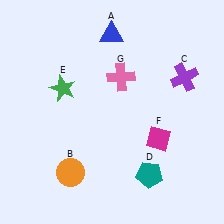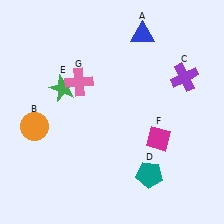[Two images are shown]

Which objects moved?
The objects that moved are: the blue triangle (A), the orange circle (B), the pink cross (G).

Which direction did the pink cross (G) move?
The pink cross (G) moved left.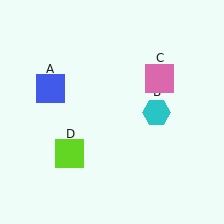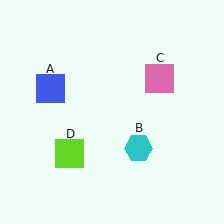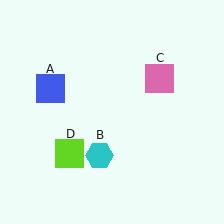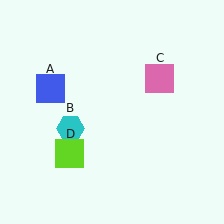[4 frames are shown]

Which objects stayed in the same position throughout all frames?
Blue square (object A) and pink square (object C) and lime square (object D) remained stationary.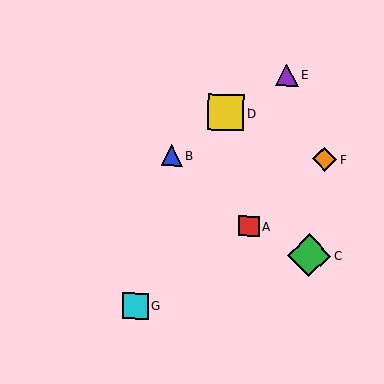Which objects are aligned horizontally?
Objects B, F are aligned horizontally.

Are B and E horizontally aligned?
No, B is at y≈155 and E is at y≈75.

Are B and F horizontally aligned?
Yes, both are at y≈155.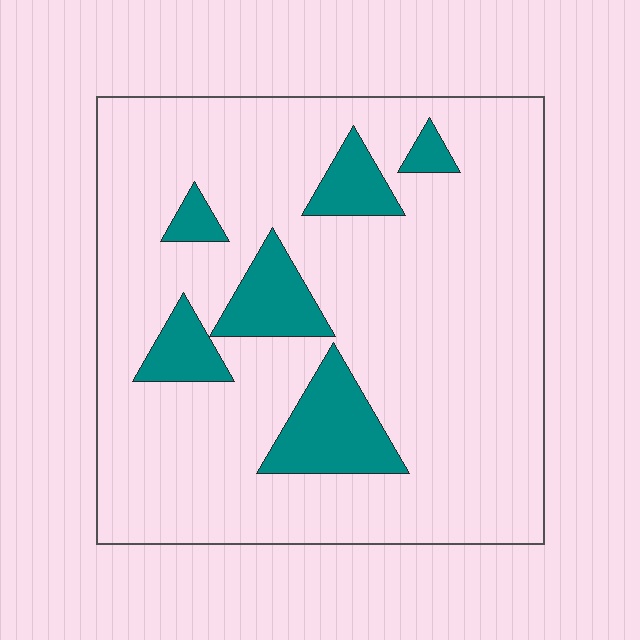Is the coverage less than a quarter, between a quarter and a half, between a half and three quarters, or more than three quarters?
Less than a quarter.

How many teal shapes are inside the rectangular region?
6.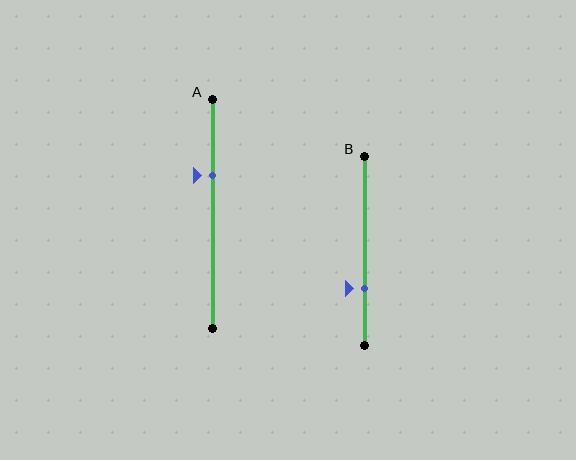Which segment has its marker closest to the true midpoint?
Segment A has its marker closest to the true midpoint.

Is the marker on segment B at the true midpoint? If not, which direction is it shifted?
No, the marker on segment B is shifted downward by about 20% of the segment length.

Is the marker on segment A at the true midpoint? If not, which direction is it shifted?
No, the marker on segment A is shifted upward by about 17% of the segment length.